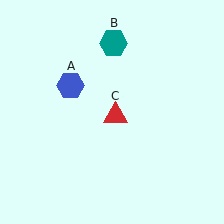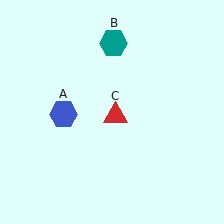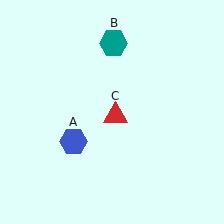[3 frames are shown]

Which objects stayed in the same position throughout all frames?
Teal hexagon (object B) and red triangle (object C) remained stationary.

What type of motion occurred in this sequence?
The blue hexagon (object A) rotated counterclockwise around the center of the scene.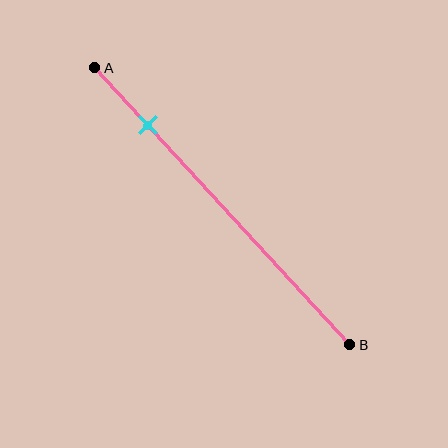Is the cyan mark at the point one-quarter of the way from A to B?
No, the mark is at about 20% from A, not at the 25% one-quarter point.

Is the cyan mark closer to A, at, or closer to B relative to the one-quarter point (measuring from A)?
The cyan mark is closer to point A than the one-quarter point of segment AB.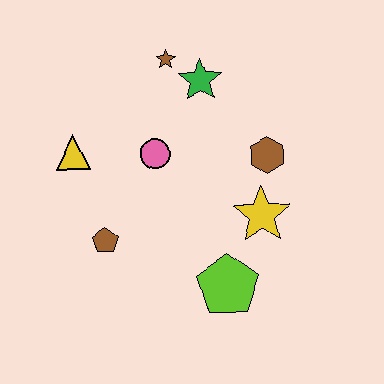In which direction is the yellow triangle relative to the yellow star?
The yellow triangle is to the left of the yellow star.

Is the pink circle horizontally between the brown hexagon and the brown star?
No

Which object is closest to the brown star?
The green star is closest to the brown star.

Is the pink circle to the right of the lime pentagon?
No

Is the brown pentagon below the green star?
Yes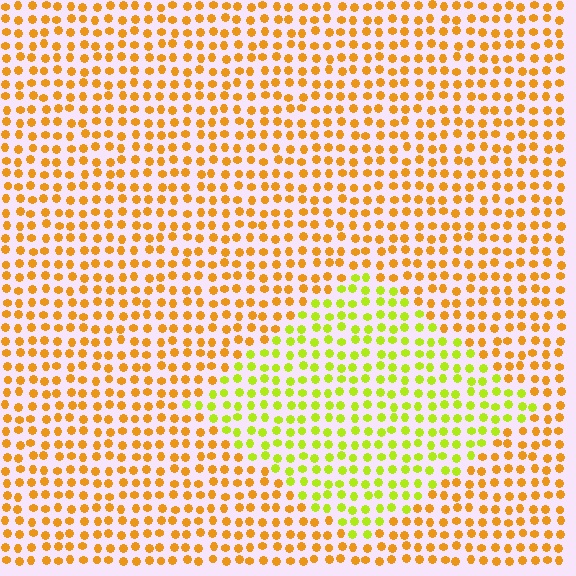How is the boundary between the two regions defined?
The boundary is defined purely by a slight shift in hue (about 42 degrees). Spacing, size, and orientation are identical on both sides.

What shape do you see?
I see a diamond.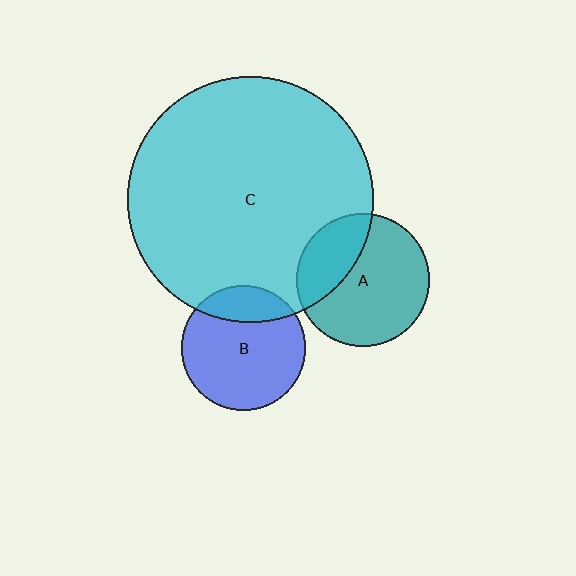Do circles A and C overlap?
Yes.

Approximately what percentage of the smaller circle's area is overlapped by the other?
Approximately 30%.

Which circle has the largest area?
Circle C (cyan).